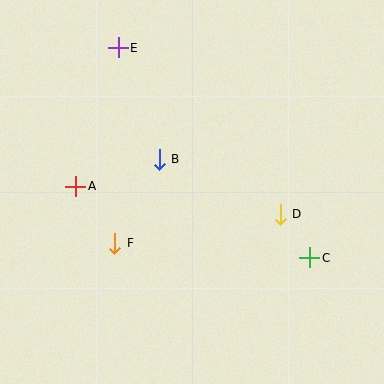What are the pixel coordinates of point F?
Point F is at (115, 243).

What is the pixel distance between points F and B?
The distance between F and B is 95 pixels.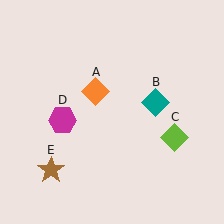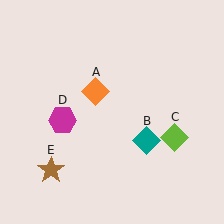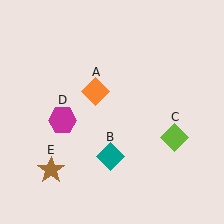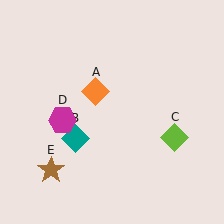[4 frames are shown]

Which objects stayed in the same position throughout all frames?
Orange diamond (object A) and lime diamond (object C) and magenta hexagon (object D) and brown star (object E) remained stationary.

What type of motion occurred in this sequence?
The teal diamond (object B) rotated clockwise around the center of the scene.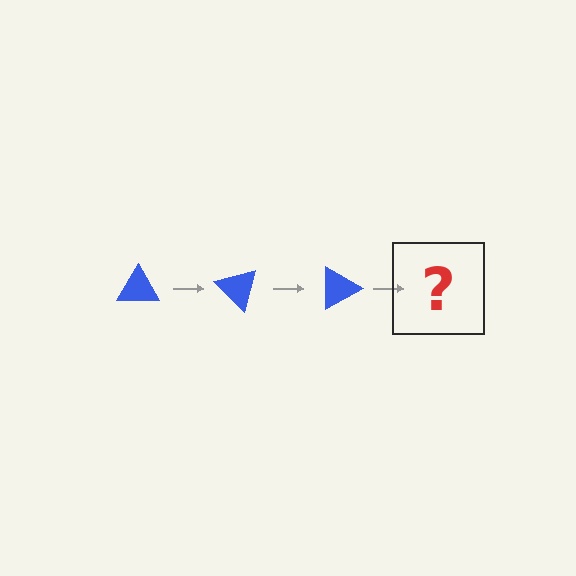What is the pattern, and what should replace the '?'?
The pattern is that the triangle rotates 45 degrees each step. The '?' should be a blue triangle rotated 135 degrees.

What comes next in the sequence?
The next element should be a blue triangle rotated 135 degrees.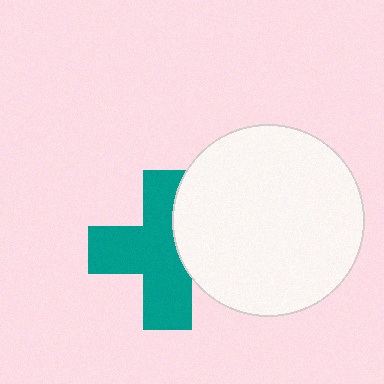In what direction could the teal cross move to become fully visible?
The teal cross could move left. That would shift it out from behind the white circle entirely.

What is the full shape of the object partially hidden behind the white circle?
The partially hidden object is a teal cross.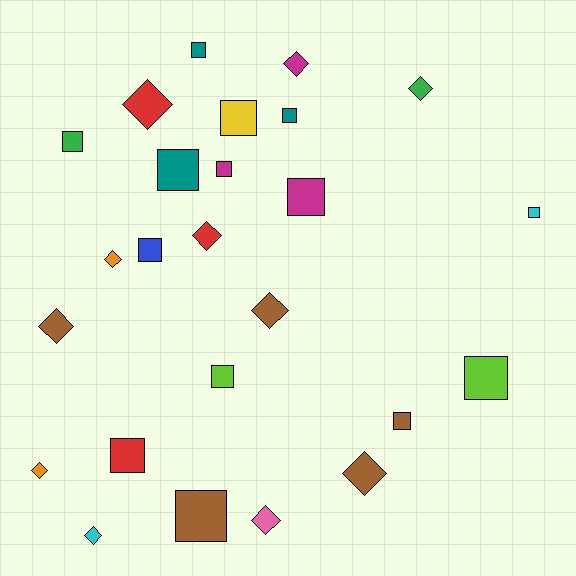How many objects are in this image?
There are 25 objects.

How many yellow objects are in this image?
There is 1 yellow object.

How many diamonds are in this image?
There are 11 diamonds.